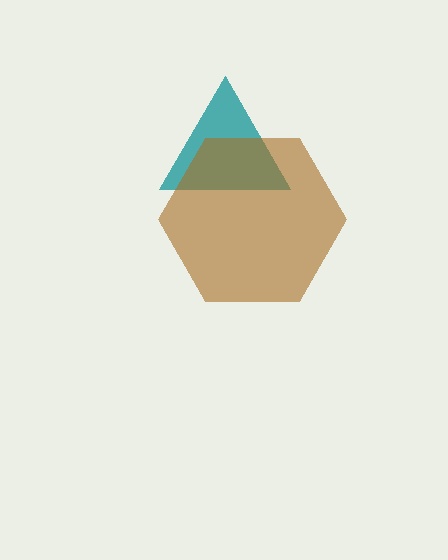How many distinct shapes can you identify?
There are 2 distinct shapes: a teal triangle, a brown hexagon.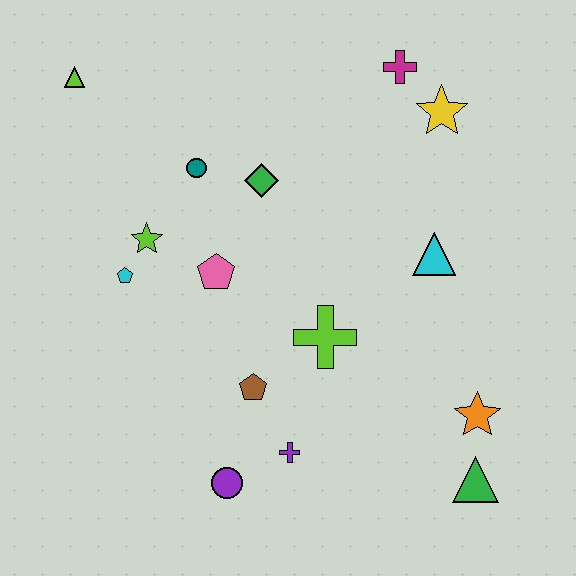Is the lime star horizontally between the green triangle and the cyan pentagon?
Yes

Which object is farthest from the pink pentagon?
The green triangle is farthest from the pink pentagon.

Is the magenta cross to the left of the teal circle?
No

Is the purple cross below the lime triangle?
Yes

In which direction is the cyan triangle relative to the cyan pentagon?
The cyan triangle is to the right of the cyan pentagon.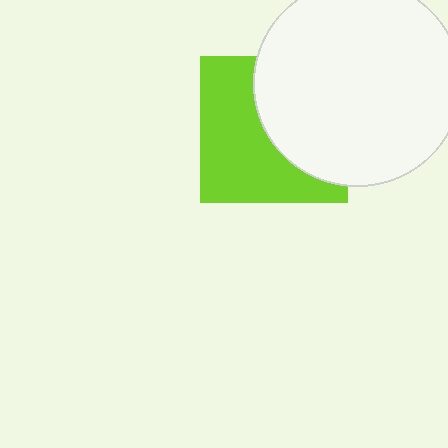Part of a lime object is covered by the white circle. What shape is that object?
It is a square.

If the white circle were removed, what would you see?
You would see the complete lime square.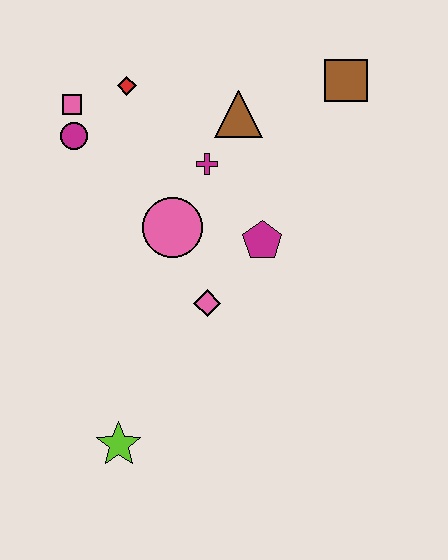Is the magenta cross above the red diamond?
No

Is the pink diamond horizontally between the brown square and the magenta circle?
Yes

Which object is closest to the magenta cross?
The brown triangle is closest to the magenta cross.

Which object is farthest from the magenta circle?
The lime star is farthest from the magenta circle.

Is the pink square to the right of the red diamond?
No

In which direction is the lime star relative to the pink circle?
The lime star is below the pink circle.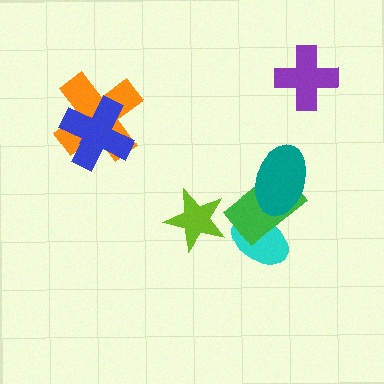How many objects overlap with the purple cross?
0 objects overlap with the purple cross.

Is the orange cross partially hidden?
Yes, it is partially covered by another shape.